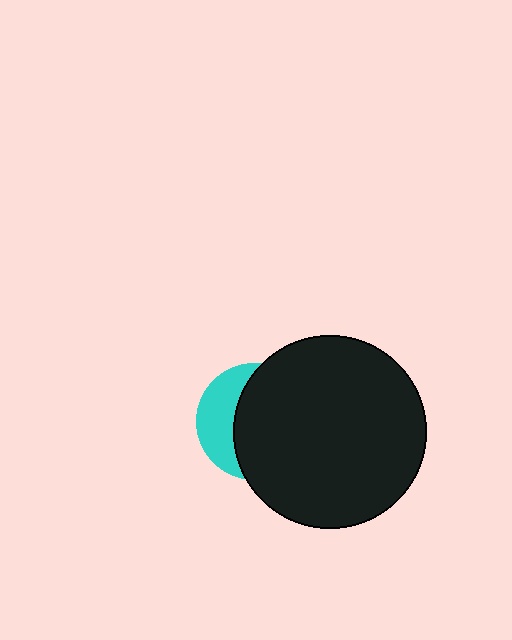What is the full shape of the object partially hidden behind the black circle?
The partially hidden object is a cyan circle.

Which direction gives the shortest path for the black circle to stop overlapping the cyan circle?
Moving right gives the shortest separation.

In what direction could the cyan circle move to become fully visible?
The cyan circle could move left. That would shift it out from behind the black circle entirely.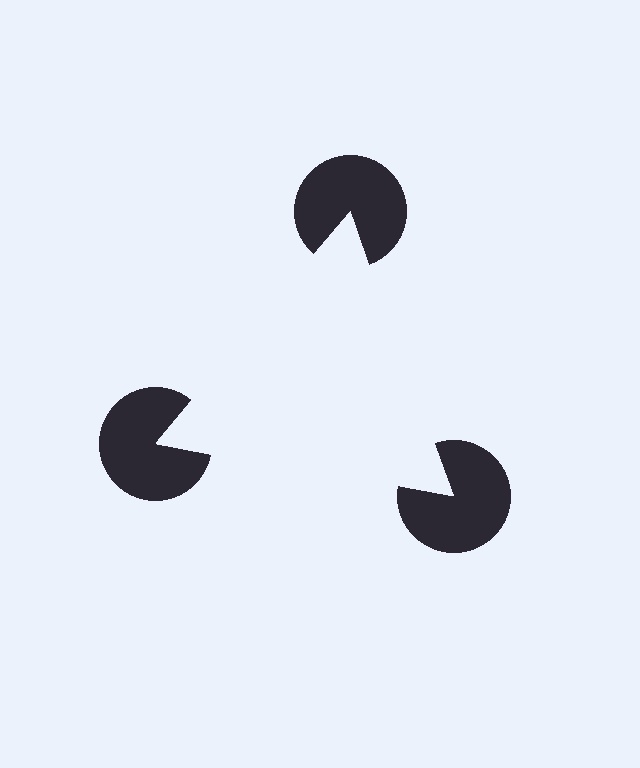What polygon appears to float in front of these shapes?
An illusory triangle — its edges are inferred from the aligned wedge cuts in the pac-man discs, not physically drawn.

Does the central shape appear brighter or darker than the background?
It typically appears slightly brighter than the background, even though no actual brightness change is drawn.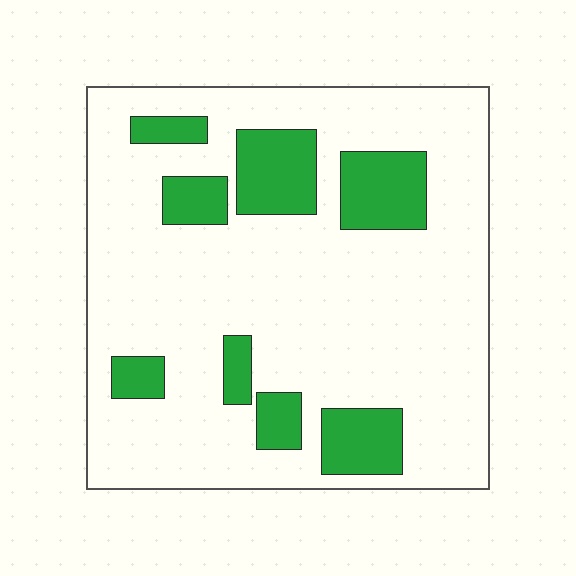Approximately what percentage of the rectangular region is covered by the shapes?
Approximately 20%.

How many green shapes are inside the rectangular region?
8.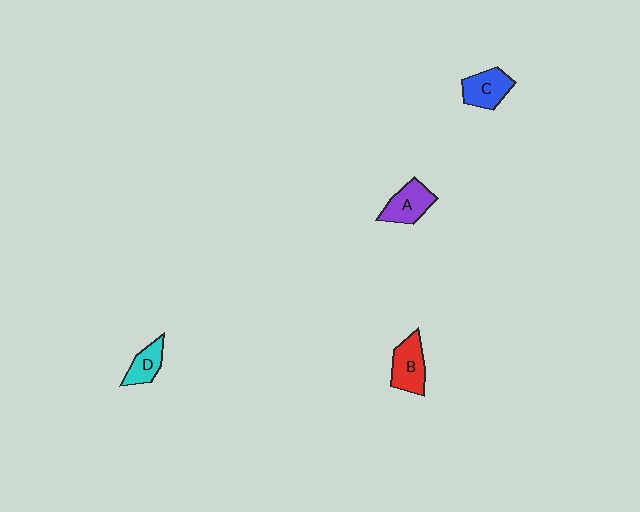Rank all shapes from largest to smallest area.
From largest to smallest: B (red), A (purple), C (blue), D (cyan).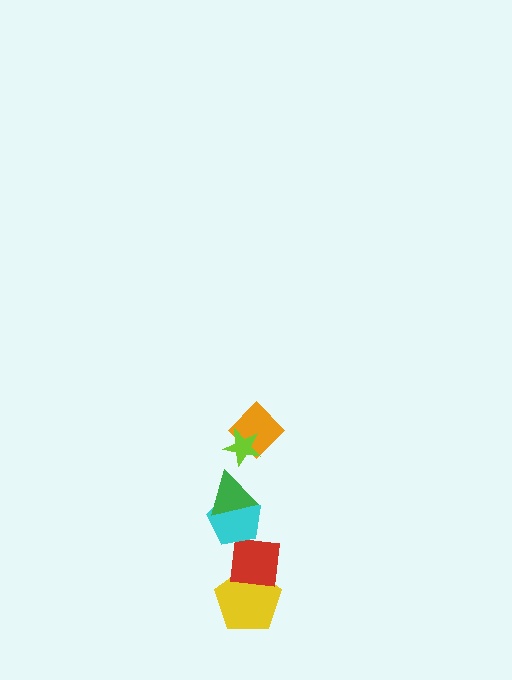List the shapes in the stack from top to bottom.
From top to bottom: the lime star, the orange diamond, the green triangle, the cyan pentagon, the red square, the yellow pentagon.